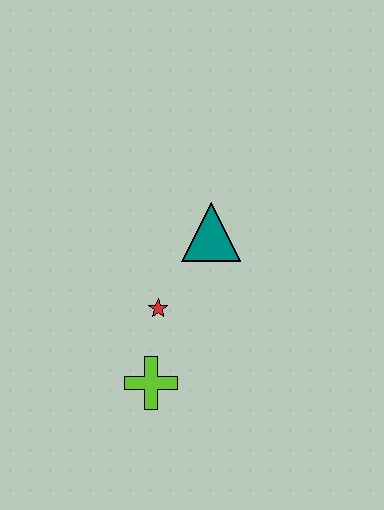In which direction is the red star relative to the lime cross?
The red star is above the lime cross.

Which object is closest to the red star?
The lime cross is closest to the red star.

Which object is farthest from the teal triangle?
The lime cross is farthest from the teal triangle.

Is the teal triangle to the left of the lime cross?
No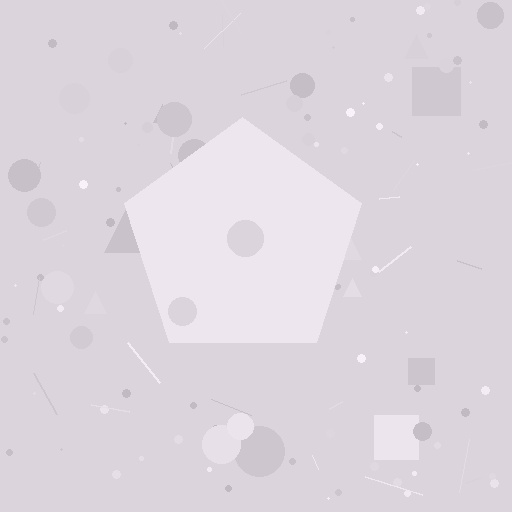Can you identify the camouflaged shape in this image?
The camouflaged shape is a pentagon.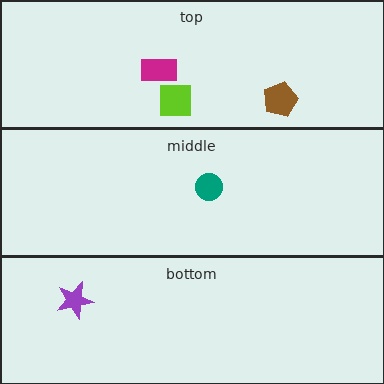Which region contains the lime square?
The top region.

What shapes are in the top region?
The lime square, the brown pentagon, the magenta rectangle.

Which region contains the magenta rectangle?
The top region.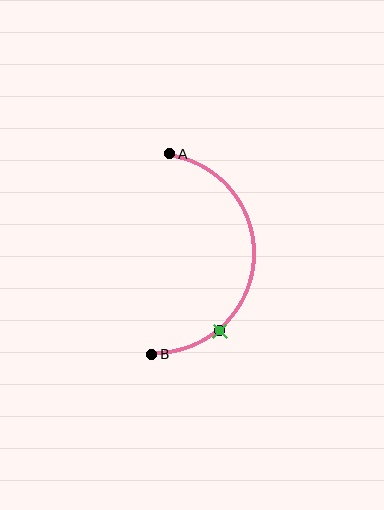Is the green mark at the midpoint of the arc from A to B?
No. The green mark lies on the arc but is closer to endpoint B. The arc midpoint would be at the point on the curve equidistant along the arc from both A and B.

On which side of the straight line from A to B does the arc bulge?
The arc bulges to the right of the straight line connecting A and B.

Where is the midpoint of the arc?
The arc midpoint is the point on the curve farthest from the straight line joining A and B. It sits to the right of that line.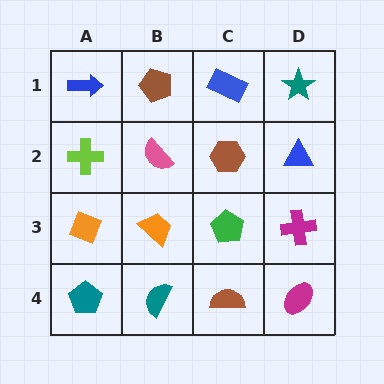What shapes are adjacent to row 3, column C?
A brown hexagon (row 2, column C), a brown semicircle (row 4, column C), an orange trapezoid (row 3, column B), a magenta cross (row 3, column D).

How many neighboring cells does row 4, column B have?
3.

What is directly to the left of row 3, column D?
A green pentagon.